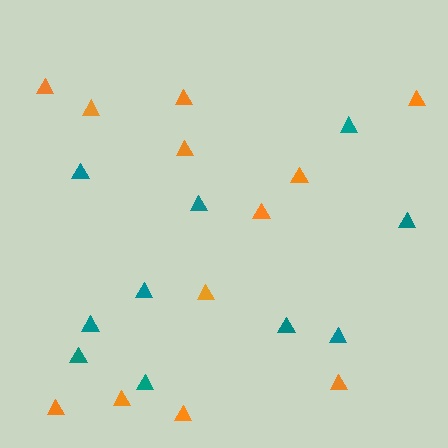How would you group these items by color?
There are 2 groups: one group of teal triangles (10) and one group of orange triangles (12).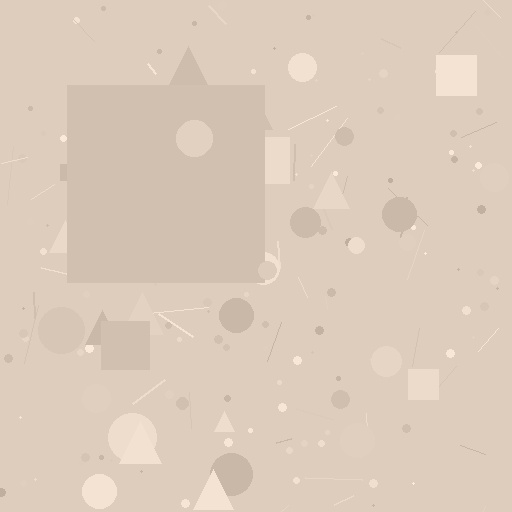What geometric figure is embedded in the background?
A square is embedded in the background.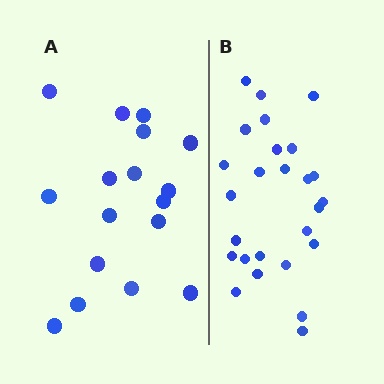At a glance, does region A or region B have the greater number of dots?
Region B (the right region) has more dots.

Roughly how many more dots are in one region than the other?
Region B has roughly 8 or so more dots than region A.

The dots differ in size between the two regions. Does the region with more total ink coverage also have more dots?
No. Region A has more total ink coverage because its dots are larger, but region B actually contains more individual dots. Total area can be misleading — the number of items is what matters here.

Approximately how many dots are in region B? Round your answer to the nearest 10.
About 30 dots. (The exact count is 26, which rounds to 30.)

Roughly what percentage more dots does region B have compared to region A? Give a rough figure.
About 55% more.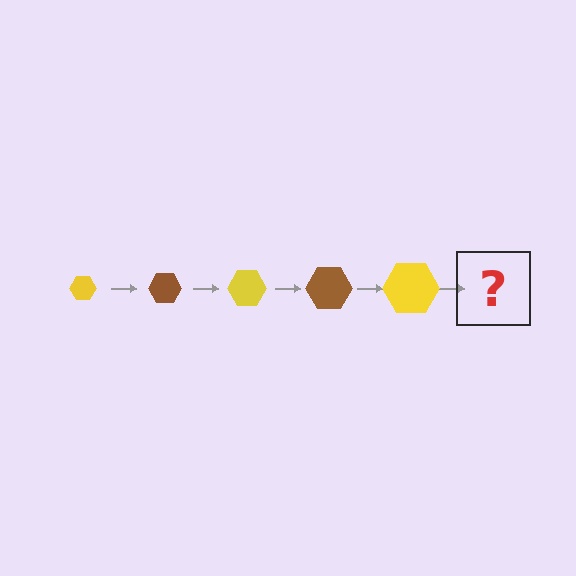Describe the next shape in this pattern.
It should be a brown hexagon, larger than the previous one.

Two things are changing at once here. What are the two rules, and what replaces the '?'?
The two rules are that the hexagon grows larger each step and the color cycles through yellow and brown. The '?' should be a brown hexagon, larger than the previous one.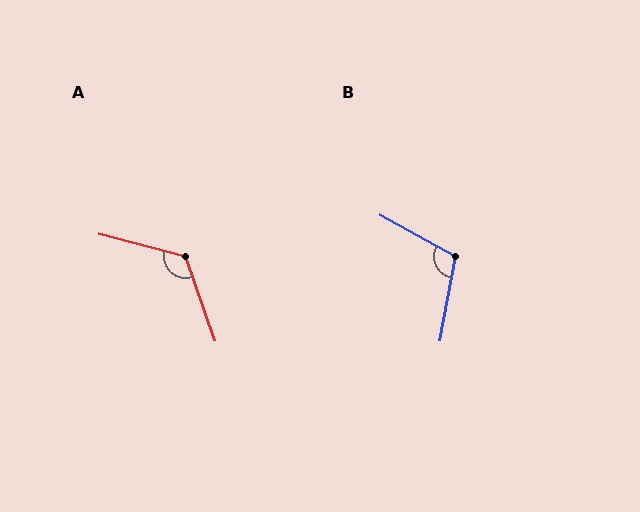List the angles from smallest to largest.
B (108°), A (124°).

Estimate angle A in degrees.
Approximately 124 degrees.